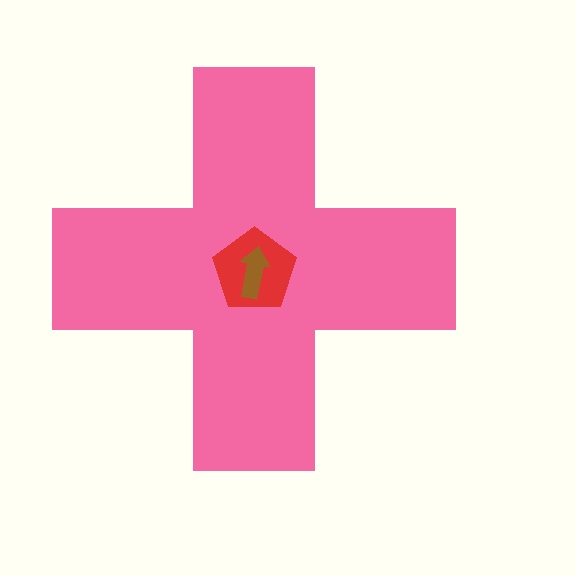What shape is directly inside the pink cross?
The red pentagon.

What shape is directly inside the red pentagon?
The brown arrow.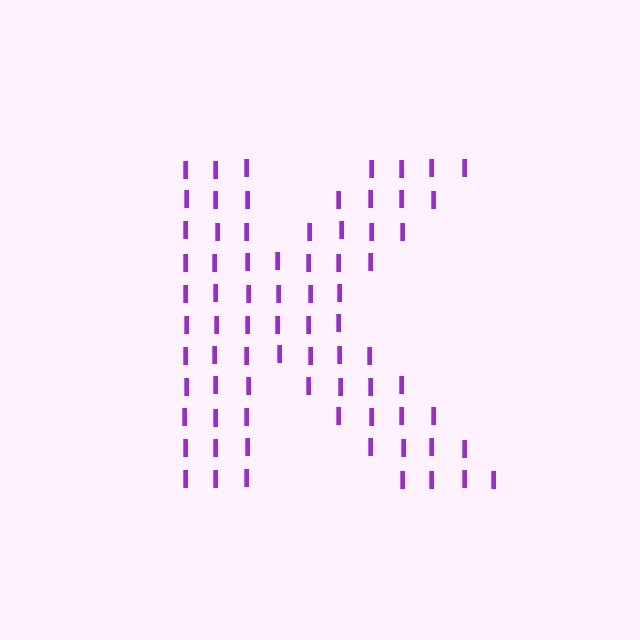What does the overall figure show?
The overall figure shows the letter K.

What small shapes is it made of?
It is made of small letter I's.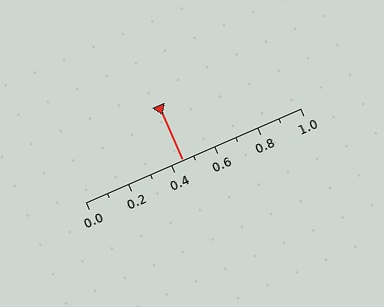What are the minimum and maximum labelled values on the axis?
The axis runs from 0.0 to 1.0.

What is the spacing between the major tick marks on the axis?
The major ticks are spaced 0.2 apart.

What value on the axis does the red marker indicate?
The marker indicates approximately 0.45.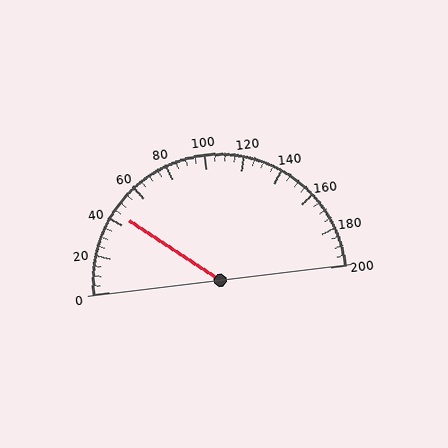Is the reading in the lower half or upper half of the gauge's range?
The reading is in the lower half of the range (0 to 200).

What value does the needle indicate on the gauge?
The needle indicates approximately 45.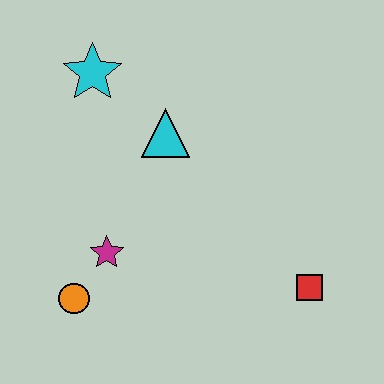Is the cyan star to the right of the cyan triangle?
No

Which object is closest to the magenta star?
The orange circle is closest to the magenta star.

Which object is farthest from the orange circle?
The red square is farthest from the orange circle.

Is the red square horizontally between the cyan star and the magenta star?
No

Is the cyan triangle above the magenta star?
Yes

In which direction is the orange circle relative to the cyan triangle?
The orange circle is below the cyan triangle.